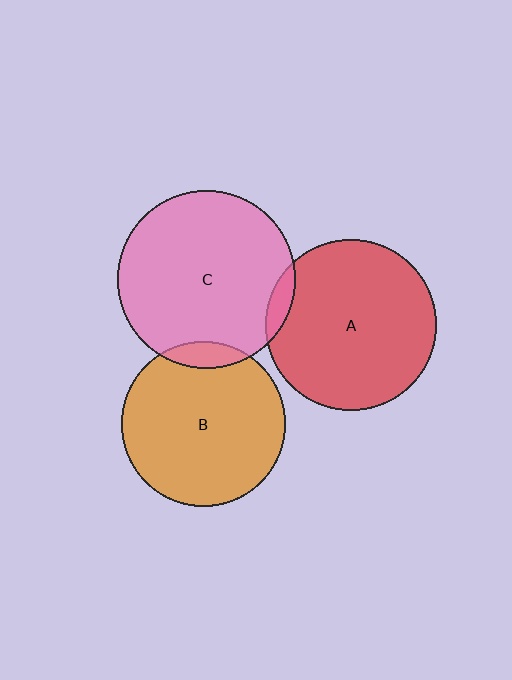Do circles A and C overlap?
Yes.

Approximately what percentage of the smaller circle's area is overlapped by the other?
Approximately 5%.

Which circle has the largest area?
Circle C (pink).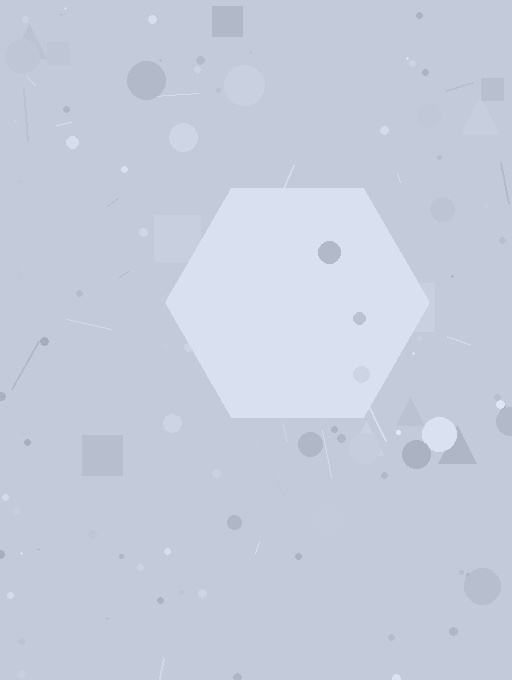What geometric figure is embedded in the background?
A hexagon is embedded in the background.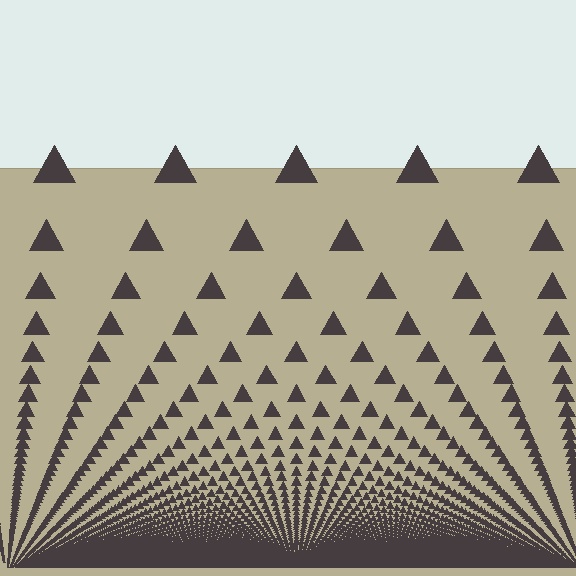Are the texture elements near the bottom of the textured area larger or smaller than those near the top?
Smaller. The gradient is inverted — elements near the bottom are smaller and denser.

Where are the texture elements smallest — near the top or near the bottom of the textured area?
Near the bottom.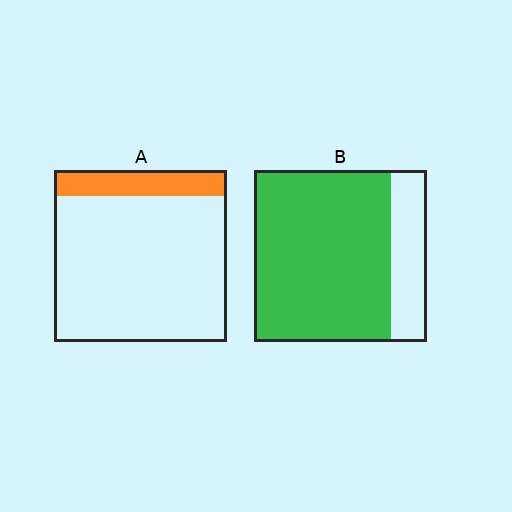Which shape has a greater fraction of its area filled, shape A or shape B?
Shape B.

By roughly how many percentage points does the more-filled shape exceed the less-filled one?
By roughly 65 percentage points (B over A).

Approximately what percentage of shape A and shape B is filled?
A is approximately 15% and B is approximately 80%.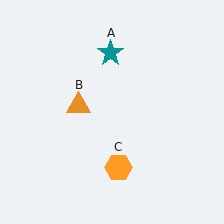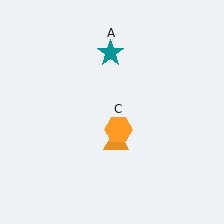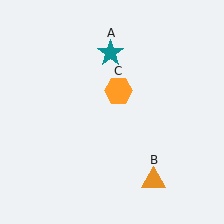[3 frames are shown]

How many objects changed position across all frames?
2 objects changed position: orange triangle (object B), orange hexagon (object C).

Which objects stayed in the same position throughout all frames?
Teal star (object A) remained stationary.